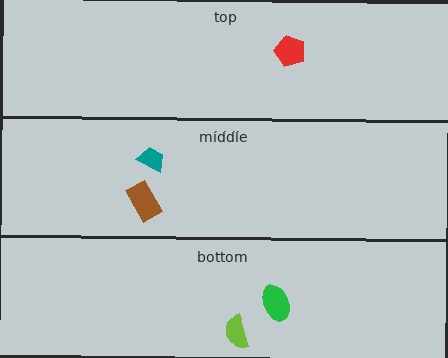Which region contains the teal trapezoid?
The middle region.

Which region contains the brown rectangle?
The middle region.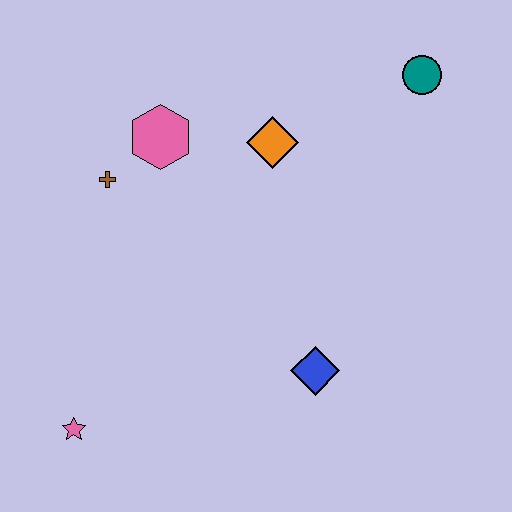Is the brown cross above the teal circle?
No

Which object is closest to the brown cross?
The pink hexagon is closest to the brown cross.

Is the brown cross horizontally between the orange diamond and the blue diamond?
No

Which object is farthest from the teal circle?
The pink star is farthest from the teal circle.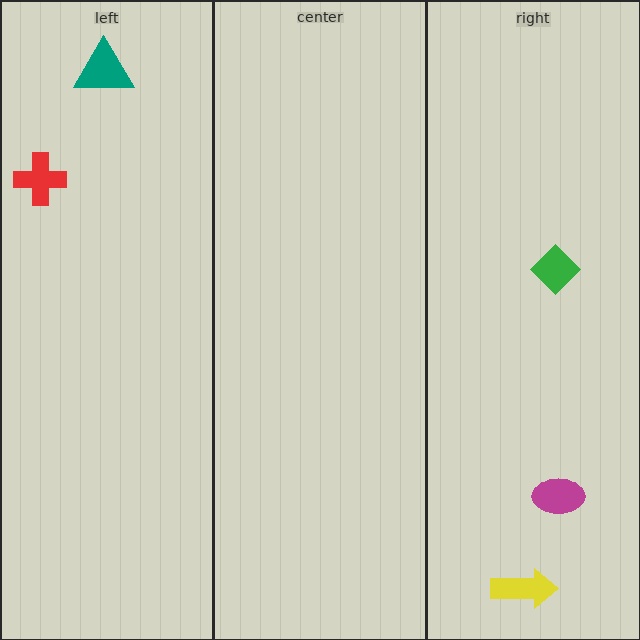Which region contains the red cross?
The left region.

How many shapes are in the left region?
2.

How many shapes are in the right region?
3.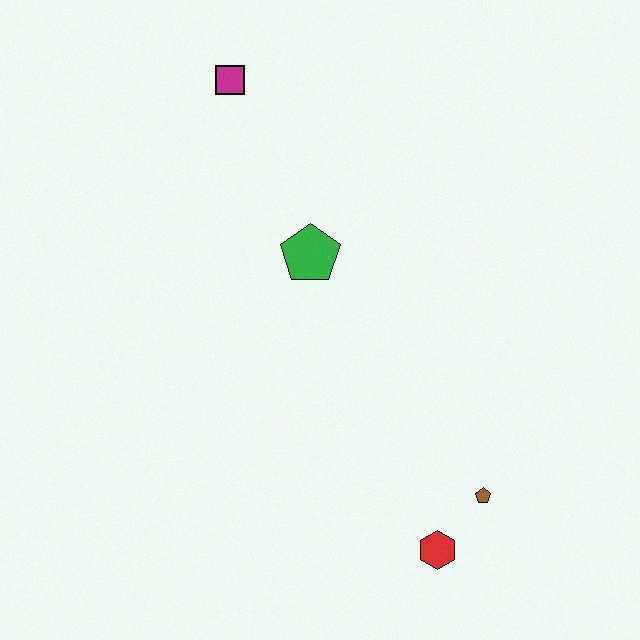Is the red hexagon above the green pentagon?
No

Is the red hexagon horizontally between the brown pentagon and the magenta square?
Yes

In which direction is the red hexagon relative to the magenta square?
The red hexagon is below the magenta square.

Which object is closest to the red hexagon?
The brown pentagon is closest to the red hexagon.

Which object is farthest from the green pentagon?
The red hexagon is farthest from the green pentagon.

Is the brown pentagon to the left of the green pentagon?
No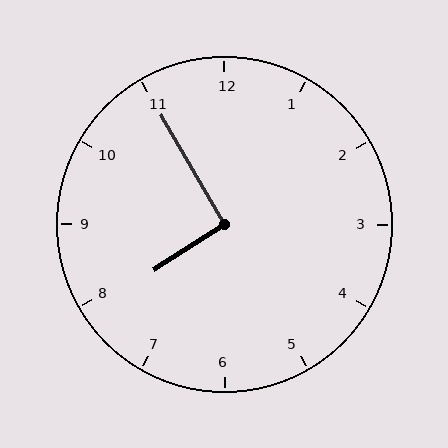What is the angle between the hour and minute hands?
Approximately 92 degrees.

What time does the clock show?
7:55.